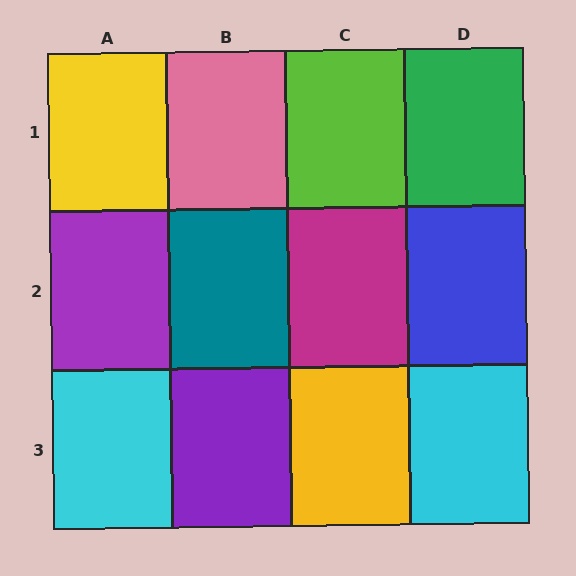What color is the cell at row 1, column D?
Green.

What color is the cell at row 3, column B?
Purple.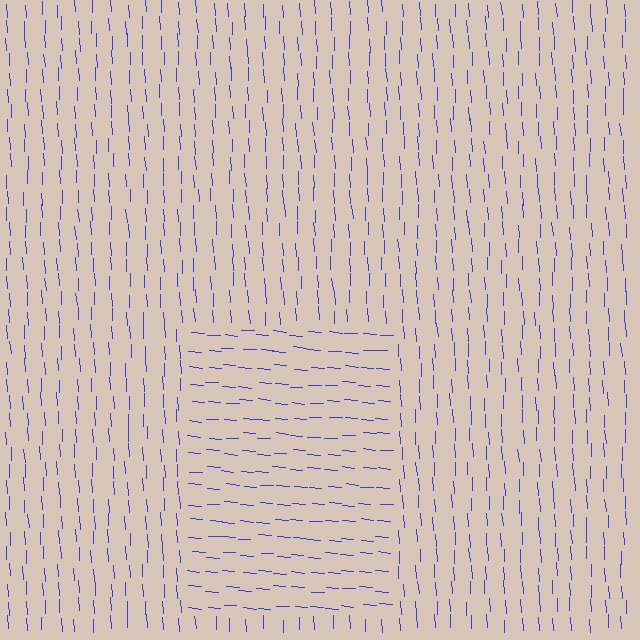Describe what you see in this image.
The image is filled with small blue line segments. A rectangle region in the image has lines oriented differently from the surrounding lines, creating a visible texture boundary.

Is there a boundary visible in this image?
Yes, there is a texture boundary formed by a change in line orientation.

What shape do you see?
I see a rectangle.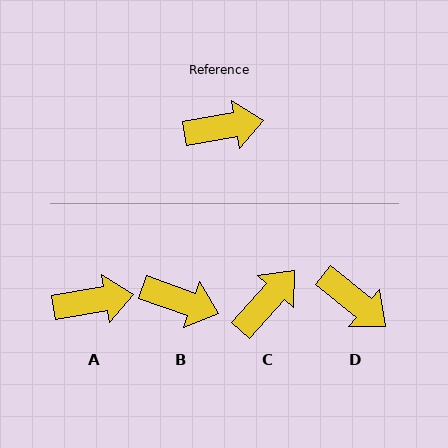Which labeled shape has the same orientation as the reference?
A.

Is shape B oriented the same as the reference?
No, it is off by about 29 degrees.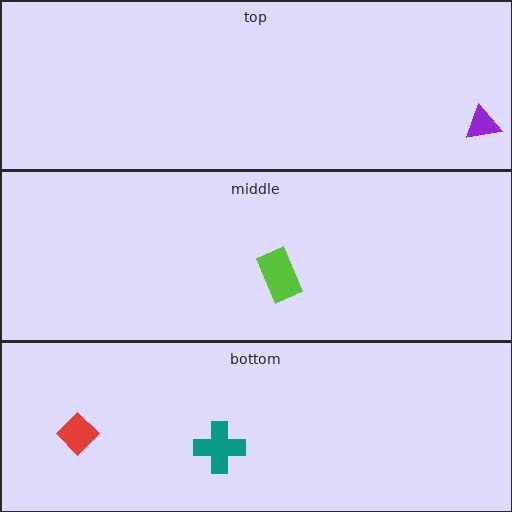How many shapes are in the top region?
1.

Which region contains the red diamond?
The bottom region.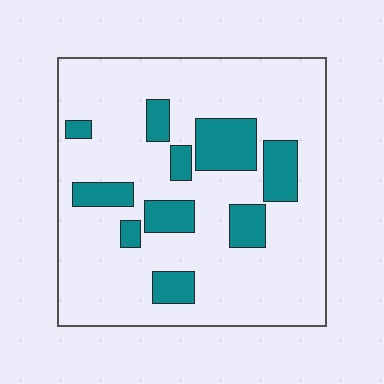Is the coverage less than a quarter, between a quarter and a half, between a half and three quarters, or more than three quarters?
Less than a quarter.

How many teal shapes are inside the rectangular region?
10.